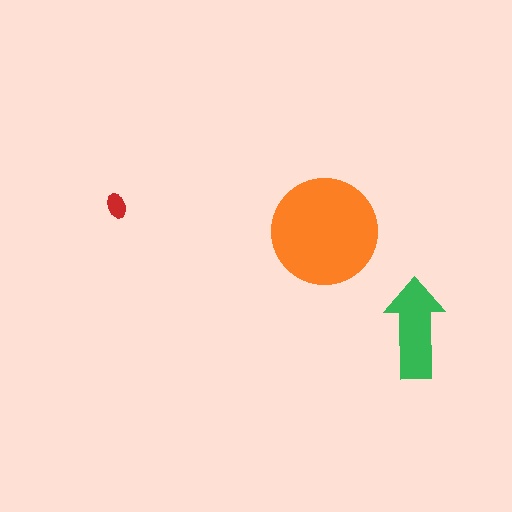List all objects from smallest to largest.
The red ellipse, the green arrow, the orange circle.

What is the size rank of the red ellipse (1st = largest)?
3rd.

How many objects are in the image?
There are 3 objects in the image.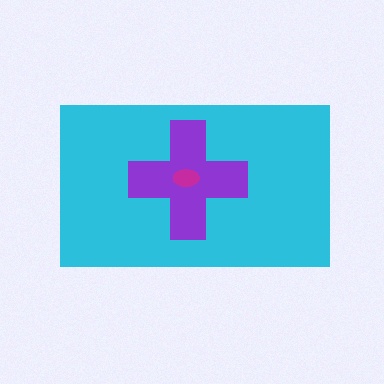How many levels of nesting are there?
3.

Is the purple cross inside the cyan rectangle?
Yes.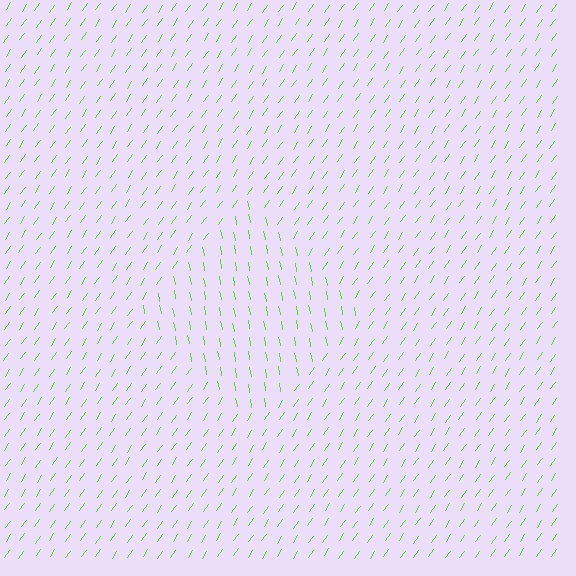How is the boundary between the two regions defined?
The boundary is defined purely by a change in line orientation (approximately 45 degrees difference). All lines are the same color and thickness.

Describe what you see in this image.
The image is filled with small lime line segments. A diamond region in the image has lines oriented differently from the surrounding lines, creating a visible texture boundary.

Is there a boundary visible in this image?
Yes, there is a texture boundary formed by a change in line orientation.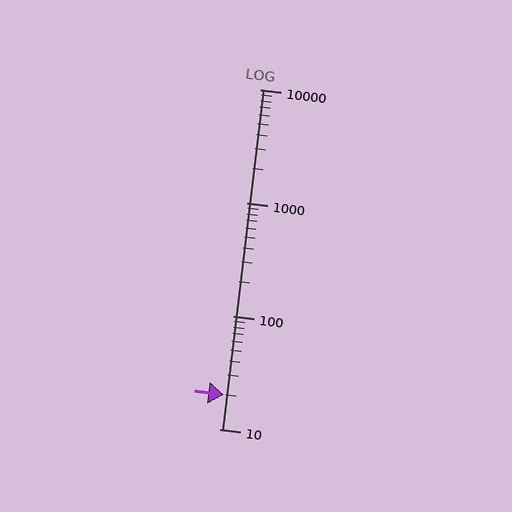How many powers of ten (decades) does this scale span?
The scale spans 3 decades, from 10 to 10000.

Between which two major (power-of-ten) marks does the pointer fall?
The pointer is between 10 and 100.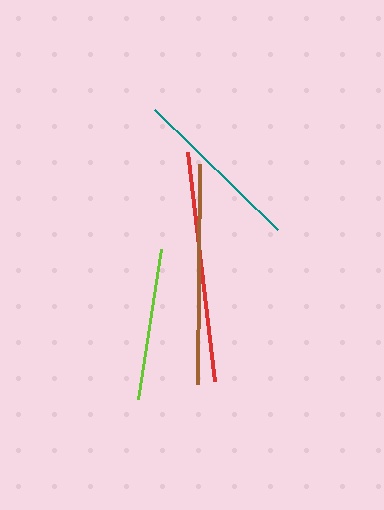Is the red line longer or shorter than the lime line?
The red line is longer than the lime line.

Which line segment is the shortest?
The lime line is the shortest at approximately 151 pixels.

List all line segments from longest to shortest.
From longest to shortest: red, brown, teal, lime.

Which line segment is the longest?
The red line is the longest at approximately 230 pixels.